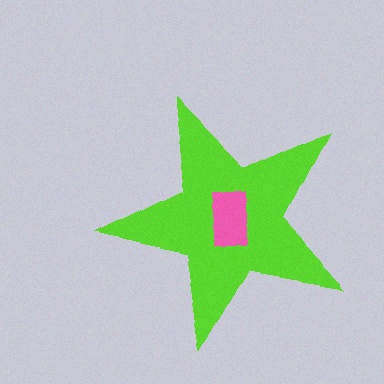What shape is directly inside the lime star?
The pink rectangle.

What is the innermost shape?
The pink rectangle.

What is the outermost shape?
The lime star.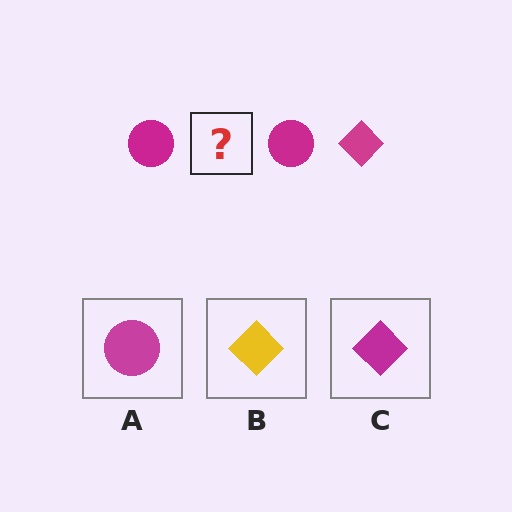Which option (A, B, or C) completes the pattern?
C.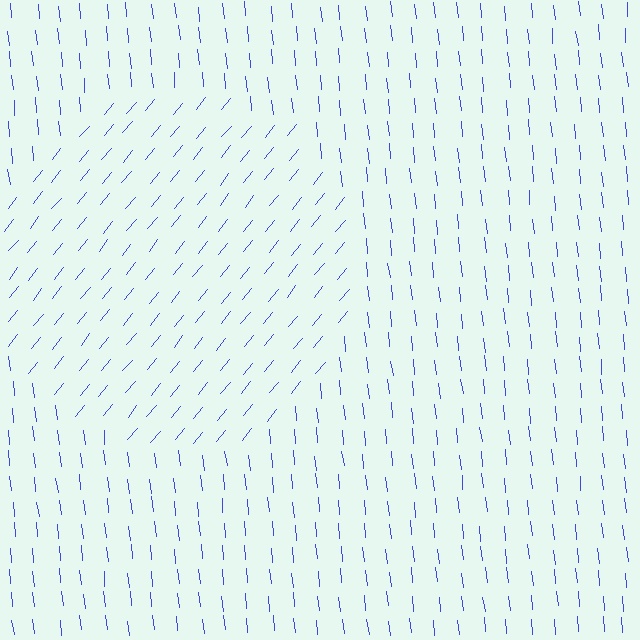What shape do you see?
I see a circle.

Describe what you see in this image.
The image is filled with small blue line segments. A circle region in the image has lines oriented differently from the surrounding lines, creating a visible texture boundary.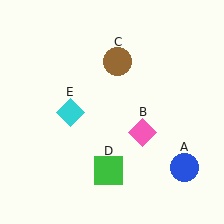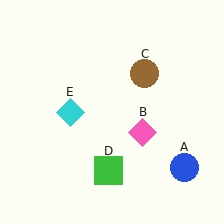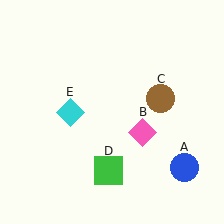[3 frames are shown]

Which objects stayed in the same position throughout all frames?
Blue circle (object A) and pink diamond (object B) and green square (object D) and cyan diamond (object E) remained stationary.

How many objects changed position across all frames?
1 object changed position: brown circle (object C).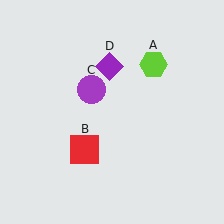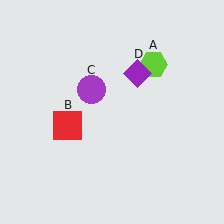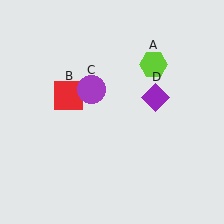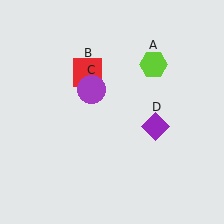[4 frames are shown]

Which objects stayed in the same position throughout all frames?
Lime hexagon (object A) and purple circle (object C) remained stationary.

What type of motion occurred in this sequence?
The red square (object B), purple diamond (object D) rotated clockwise around the center of the scene.